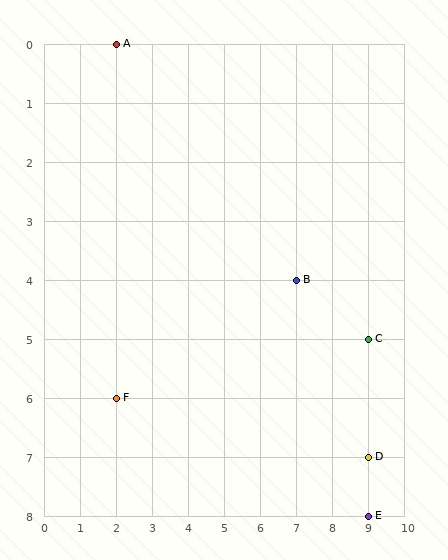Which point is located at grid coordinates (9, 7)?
Point D is at (9, 7).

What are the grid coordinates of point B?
Point B is at grid coordinates (7, 4).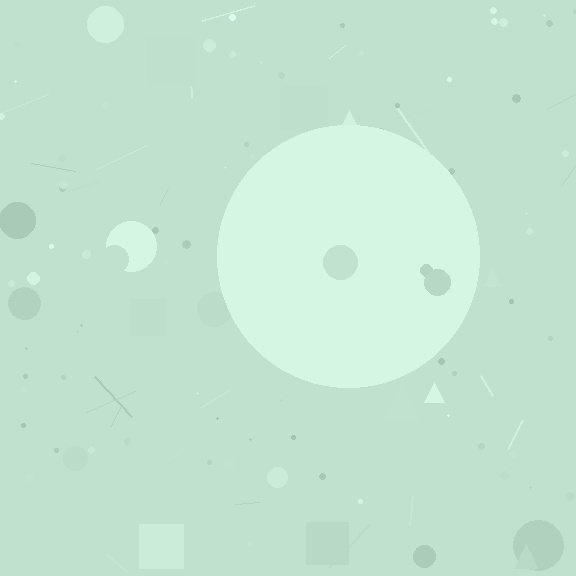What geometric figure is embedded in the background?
A circle is embedded in the background.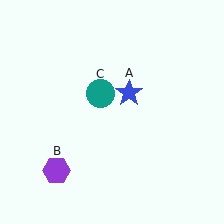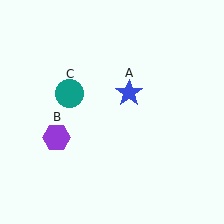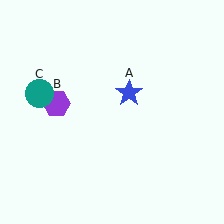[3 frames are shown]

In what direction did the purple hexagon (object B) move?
The purple hexagon (object B) moved up.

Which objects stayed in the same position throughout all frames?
Blue star (object A) remained stationary.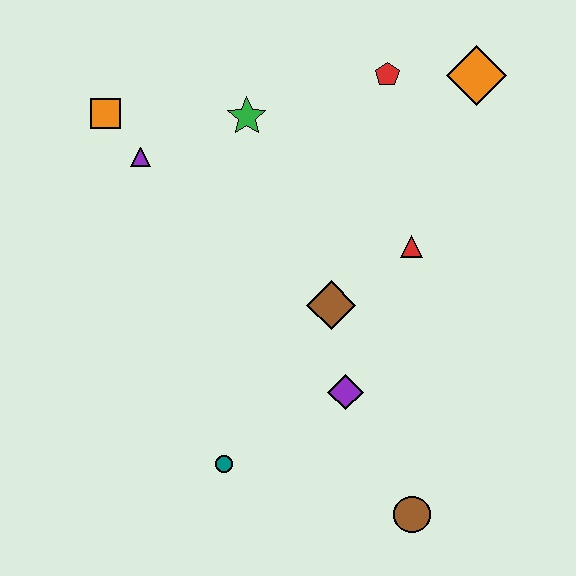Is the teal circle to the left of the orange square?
No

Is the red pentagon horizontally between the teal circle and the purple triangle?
No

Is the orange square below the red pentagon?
Yes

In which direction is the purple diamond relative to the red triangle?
The purple diamond is below the red triangle.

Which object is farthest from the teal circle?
The orange diamond is farthest from the teal circle.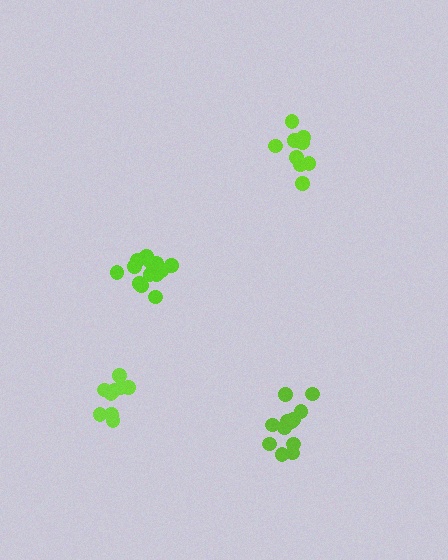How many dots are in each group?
Group 1: 12 dots, Group 2: 9 dots, Group 3: 13 dots, Group 4: 9 dots (43 total).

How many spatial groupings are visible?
There are 4 spatial groupings.